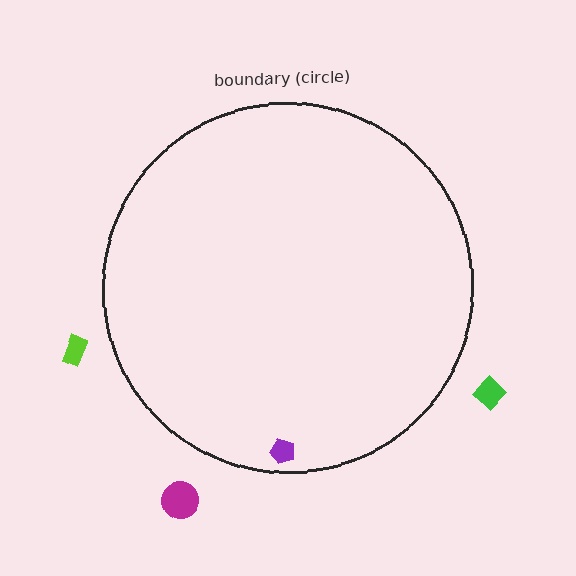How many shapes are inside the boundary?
1 inside, 3 outside.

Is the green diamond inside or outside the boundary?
Outside.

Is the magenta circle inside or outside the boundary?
Outside.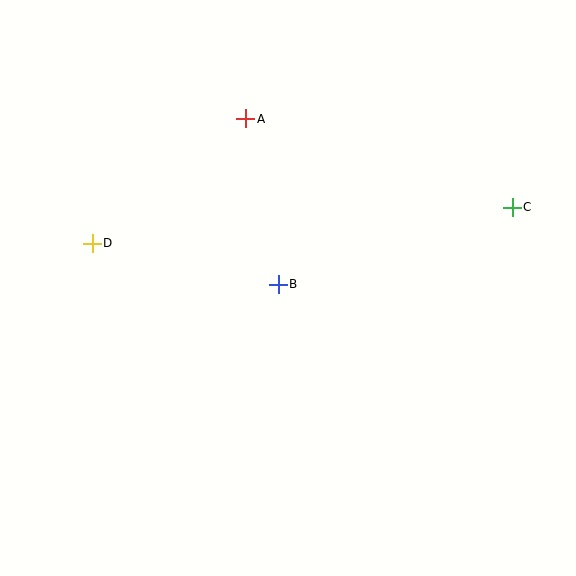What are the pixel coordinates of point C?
Point C is at (512, 207).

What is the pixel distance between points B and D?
The distance between B and D is 190 pixels.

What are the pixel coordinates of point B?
Point B is at (278, 284).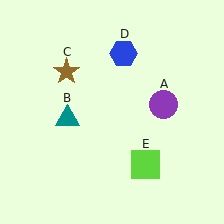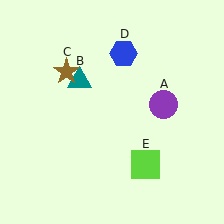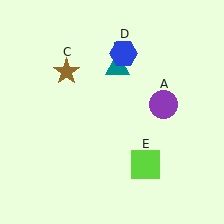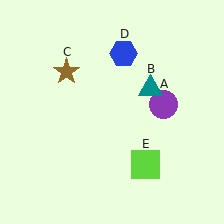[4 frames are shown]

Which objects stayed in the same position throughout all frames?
Purple circle (object A) and brown star (object C) and blue hexagon (object D) and lime square (object E) remained stationary.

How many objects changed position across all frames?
1 object changed position: teal triangle (object B).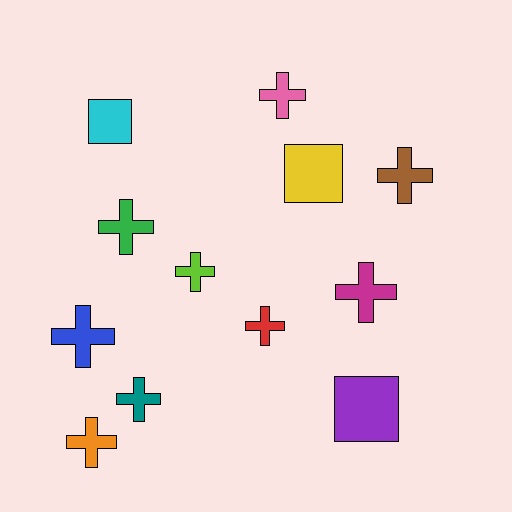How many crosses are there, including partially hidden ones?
There are 9 crosses.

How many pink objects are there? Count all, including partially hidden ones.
There is 1 pink object.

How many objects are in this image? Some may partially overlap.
There are 12 objects.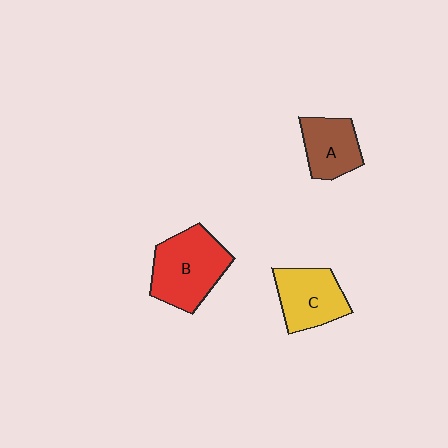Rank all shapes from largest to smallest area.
From largest to smallest: B (red), C (yellow), A (brown).